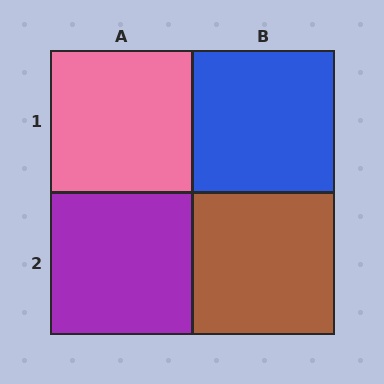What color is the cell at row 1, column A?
Pink.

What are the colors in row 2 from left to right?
Purple, brown.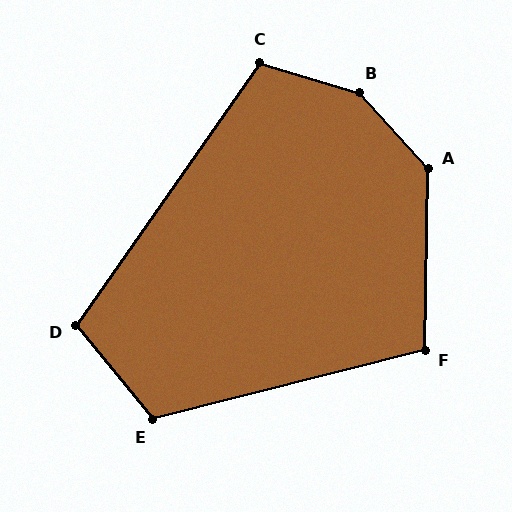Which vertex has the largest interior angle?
B, at approximately 149 degrees.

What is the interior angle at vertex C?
Approximately 108 degrees (obtuse).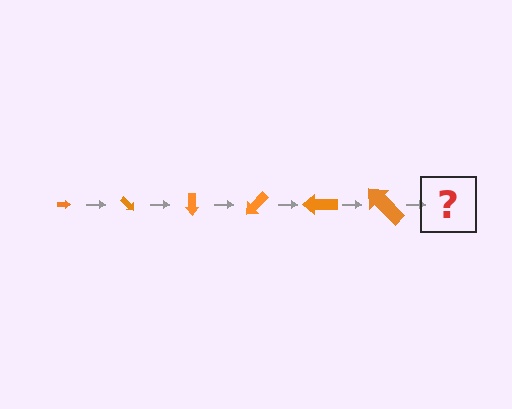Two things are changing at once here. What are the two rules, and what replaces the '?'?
The two rules are that the arrow grows larger each step and it rotates 45 degrees each step. The '?' should be an arrow, larger than the previous one and rotated 270 degrees from the start.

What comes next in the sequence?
The next element should be an arrow, larger than the previous one and rotated 270 degrees from the start.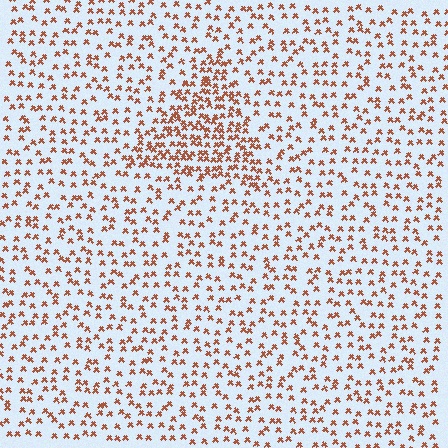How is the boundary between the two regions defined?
The boundary is defined by a change in element density (approximately 2.1x ratio). All elements are the same color, size, and shape.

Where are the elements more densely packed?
The elements are more densely packed inside the triangle boundary.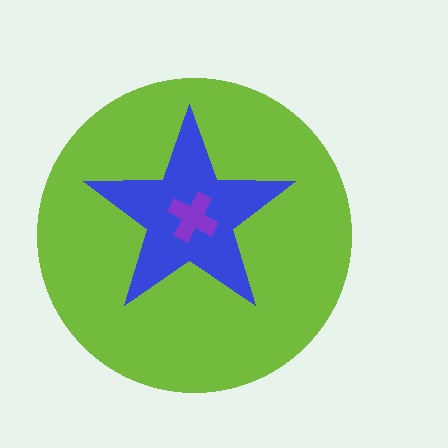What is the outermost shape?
The lime circle.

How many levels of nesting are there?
3.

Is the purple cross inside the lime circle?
Yes.